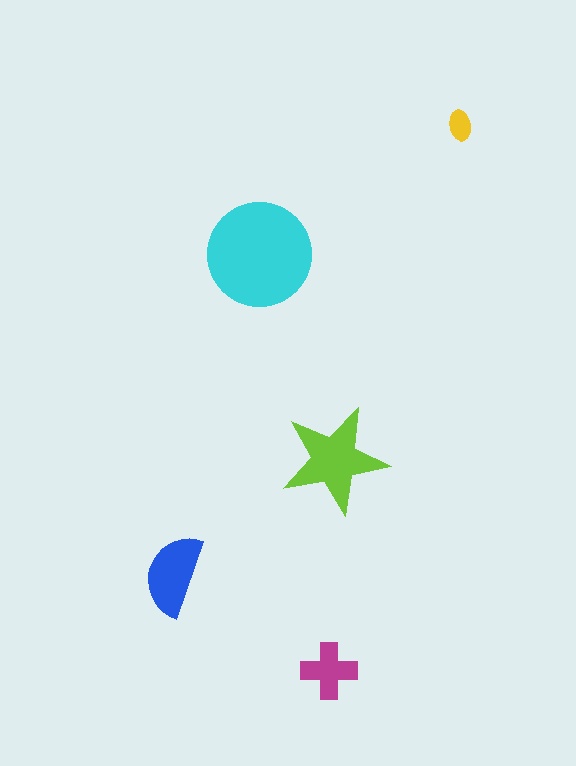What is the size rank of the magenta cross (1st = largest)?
4th.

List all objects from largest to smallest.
The cyan circle, the lime star, the blue semicircle, the magenta cross, the yellow ellipse.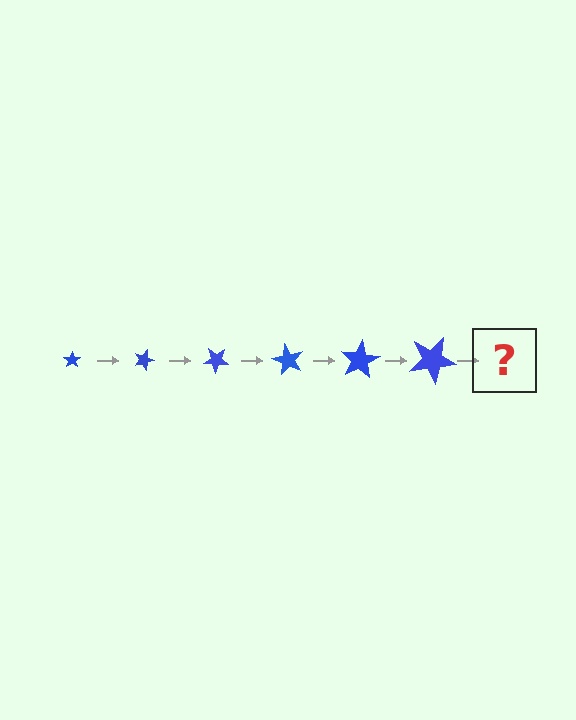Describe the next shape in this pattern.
It should be a star, larger than the previous one and rotated 120 degrees from the start.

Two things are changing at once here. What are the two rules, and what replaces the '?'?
The two rules are that the star grows larger each step and it rotates 20 degrees each step. The '?' should be a star, larger than the previous one and rotated 120 degrees from the start.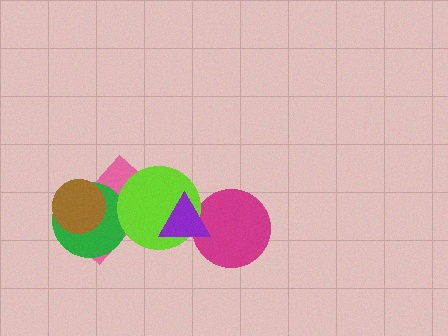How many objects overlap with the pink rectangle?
3 objects overlap with the pink rectangle.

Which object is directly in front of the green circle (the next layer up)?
The lime circle is directly in front of the green circle.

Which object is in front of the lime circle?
The purple triangle is in front of the lime circle.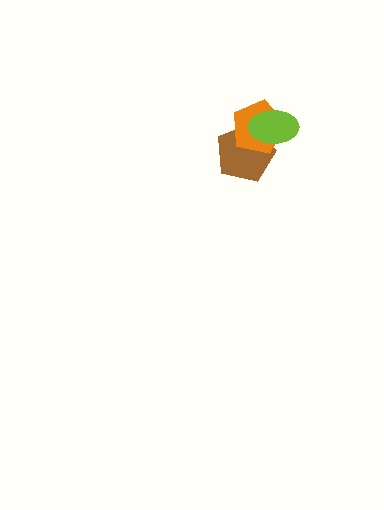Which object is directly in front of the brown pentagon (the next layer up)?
The orange pentagon is directly in front of the brown pentagon.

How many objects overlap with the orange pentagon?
2 objects overlap with the orange pentagon.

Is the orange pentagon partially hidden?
Yes, it is partially covered by another shape.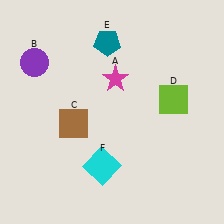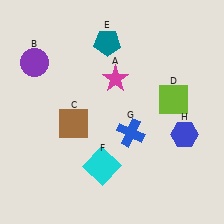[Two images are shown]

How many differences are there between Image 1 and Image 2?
There are 2 differences between the two images.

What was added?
A blue cross (G), a blue hexagon (H) were added in Image 2.